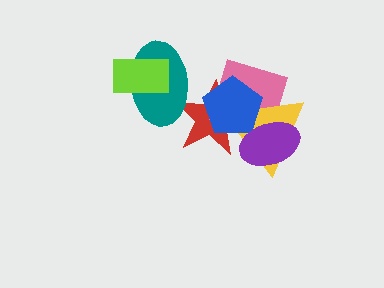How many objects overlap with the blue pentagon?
4 objects overlap with the blue pentagon.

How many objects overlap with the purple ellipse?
4 objects overlap with the purple ellipse.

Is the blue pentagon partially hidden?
Yes, it is partially covered by another shape.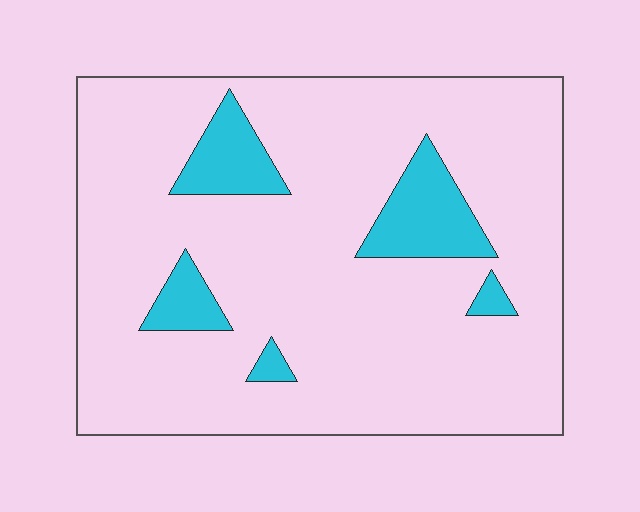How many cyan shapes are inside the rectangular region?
5.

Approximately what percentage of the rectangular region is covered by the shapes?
Approximately 15%.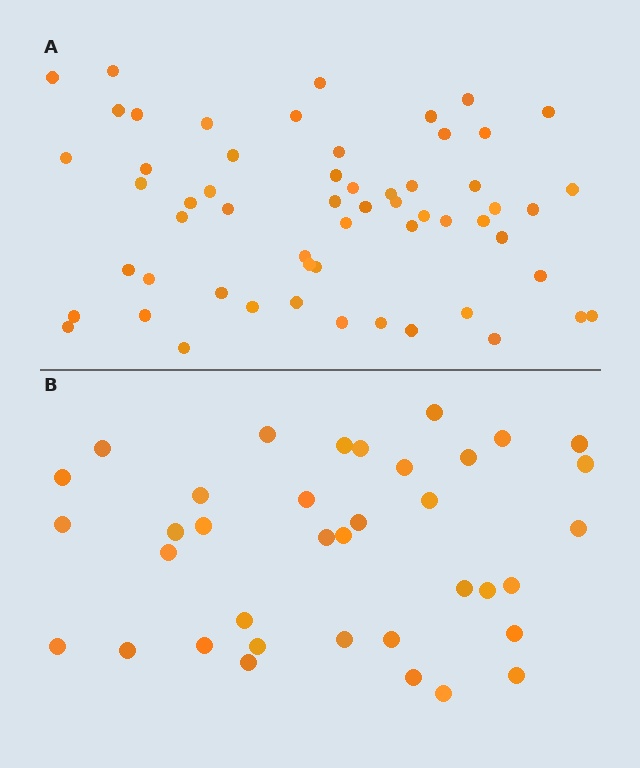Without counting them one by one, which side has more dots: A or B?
Region A (the top region) has more dots.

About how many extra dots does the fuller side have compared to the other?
Region A has approximately 20 more dots than region B.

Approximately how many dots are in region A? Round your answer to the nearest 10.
About 60 dots. (The exact count is 58, which rounds to 60.)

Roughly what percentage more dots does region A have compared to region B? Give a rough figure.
About 55% more.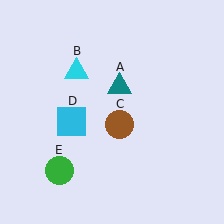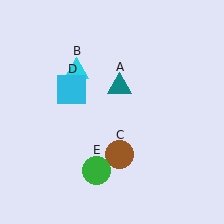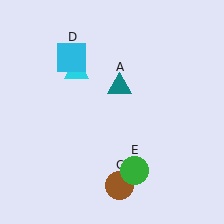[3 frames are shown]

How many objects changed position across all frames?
3 objects changed position: brown circle (object C), cyan square (object D), green circle (object E).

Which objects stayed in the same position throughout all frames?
Teal triangle (object A) and cyan triangle (object B) remained stationary.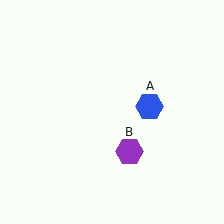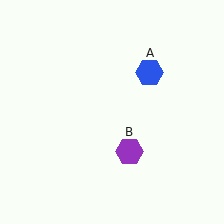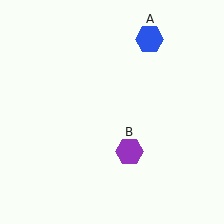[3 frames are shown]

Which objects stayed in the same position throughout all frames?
Purple hexagon (object B) remained stationary.